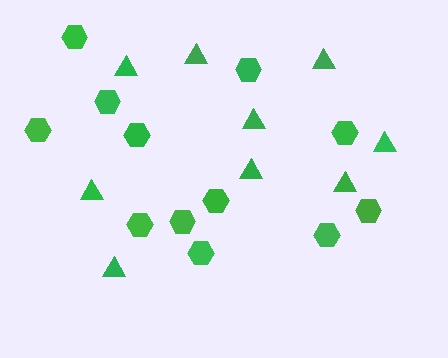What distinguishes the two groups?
There are 2 groups: one group of triangles (9) and one group of hexagons (12).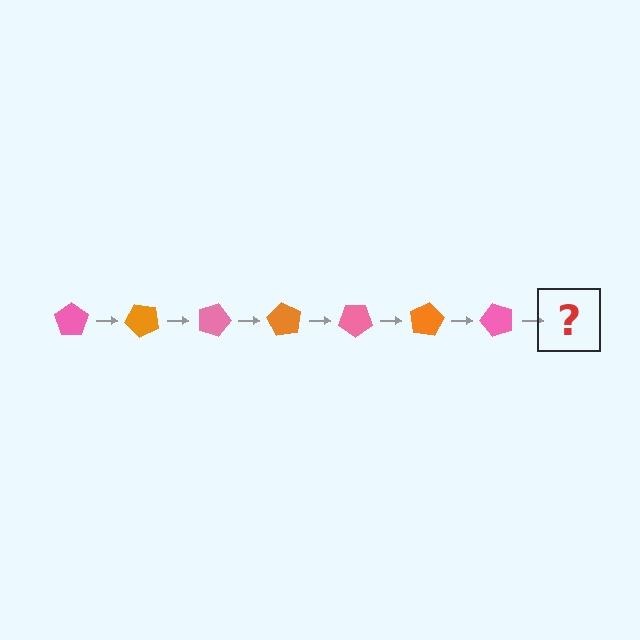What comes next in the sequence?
The next element should be an orange pentagon, rotated 315 degrees from the start.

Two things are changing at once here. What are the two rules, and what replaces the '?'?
The two rules are that it rotates 45 degrees each step and the color cycles through pink and orange. The '?' should be an orange pentagon, rotated 315 degrees from the start.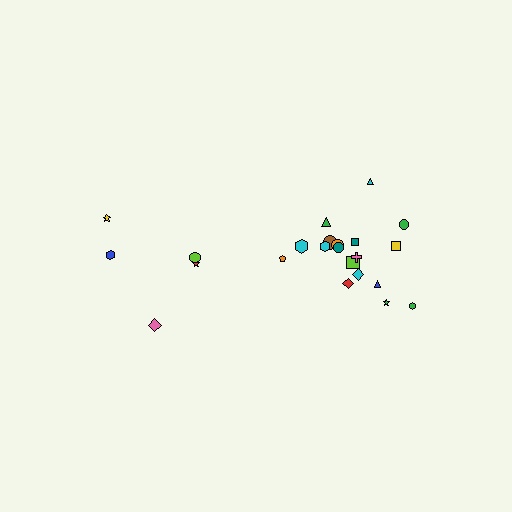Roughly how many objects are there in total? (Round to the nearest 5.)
Roughly 25 objects in total.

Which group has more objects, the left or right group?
The right group.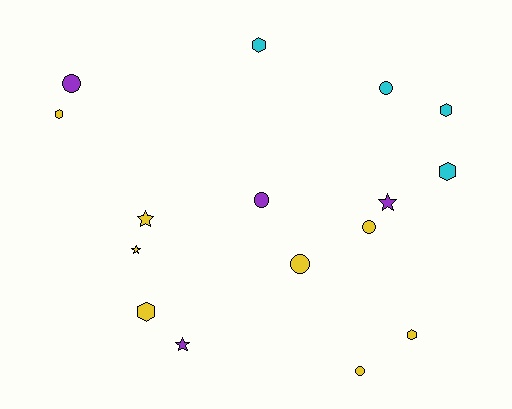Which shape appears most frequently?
Hexagon, with 6 objects.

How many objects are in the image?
There are 16 objects.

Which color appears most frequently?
Yellow, with 8 objects.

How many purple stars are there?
There are 2 purple stars.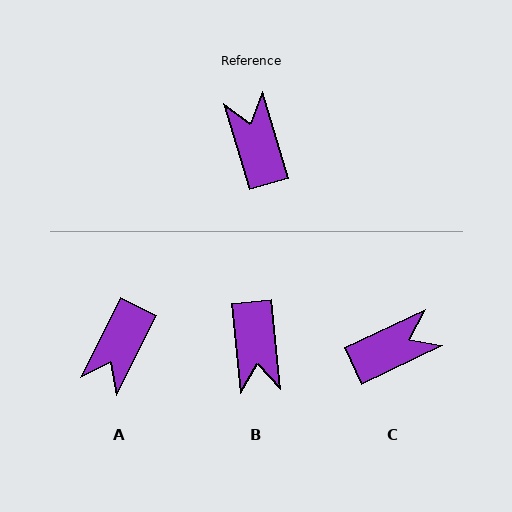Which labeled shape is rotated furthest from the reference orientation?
B, about 169 degrees away.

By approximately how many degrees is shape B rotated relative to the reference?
Approximately 169 degrees counter-clockwise.